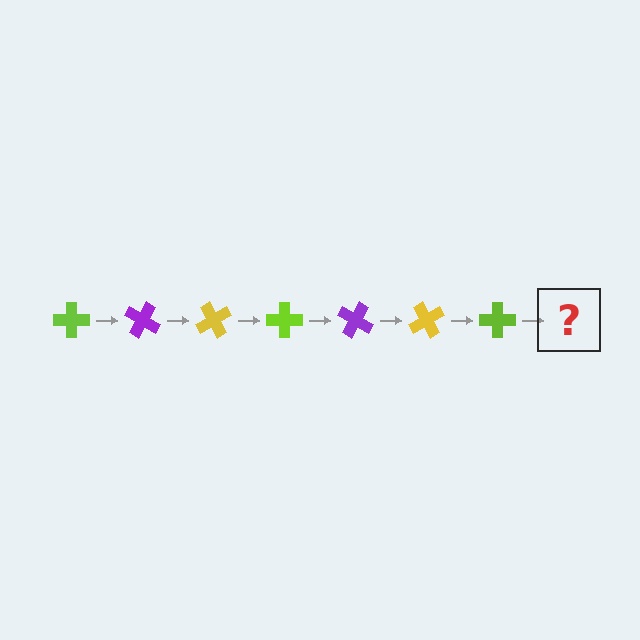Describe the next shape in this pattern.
It should be a purple cross, rotated 210 degrees from the start.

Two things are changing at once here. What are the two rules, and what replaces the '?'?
The two rules are that it rotates 30 degrees each step and the color cycles through lime, purple, and yellow. The '?' should be a purple cross, rotated 210 degrees from the start.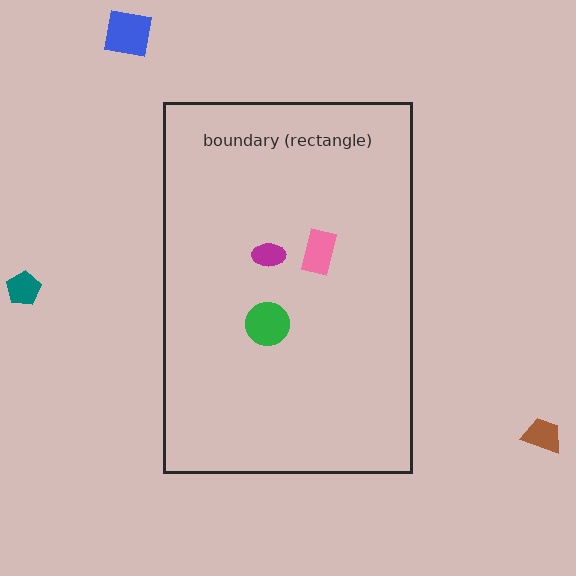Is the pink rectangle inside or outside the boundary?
Inside.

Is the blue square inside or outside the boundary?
Outside.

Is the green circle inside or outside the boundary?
Inside.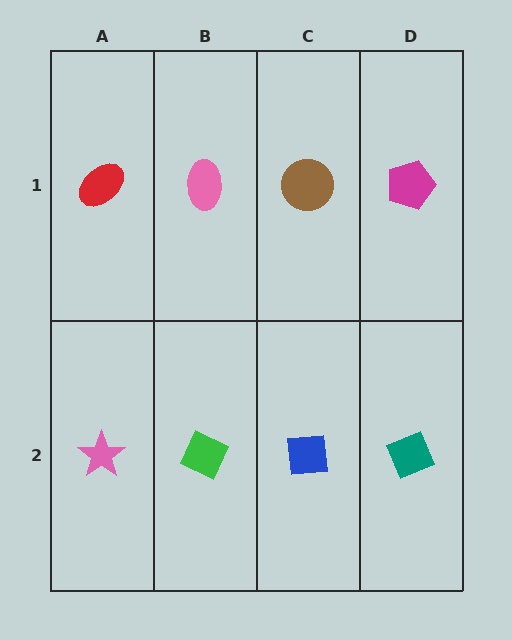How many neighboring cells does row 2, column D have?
2.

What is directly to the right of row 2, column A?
A green diamond.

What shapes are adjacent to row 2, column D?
A magenta pentagon (row 1, column D), a blue square (row 2, column C).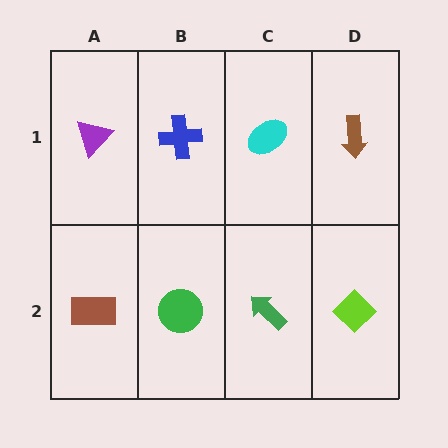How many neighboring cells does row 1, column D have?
2.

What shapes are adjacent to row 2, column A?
A purple triangle (row 1, column A), a green circle (row 2, column B).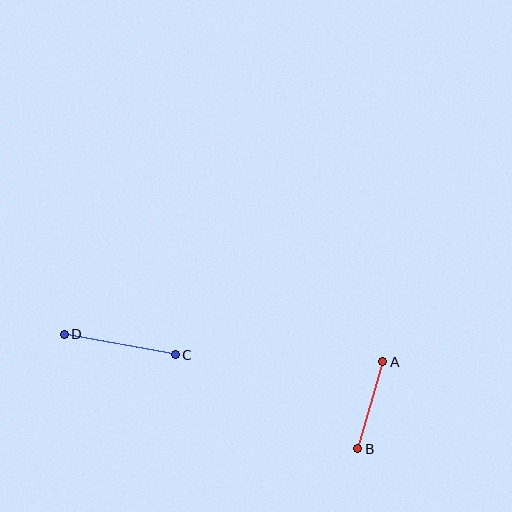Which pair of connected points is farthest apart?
Points C and D are farthest apart.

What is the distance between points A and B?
The distance is approximately 91 pixels.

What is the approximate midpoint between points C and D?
The midpoint is at approximately (120, 344) pixels.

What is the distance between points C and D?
The distance is approximately 113 pixels.